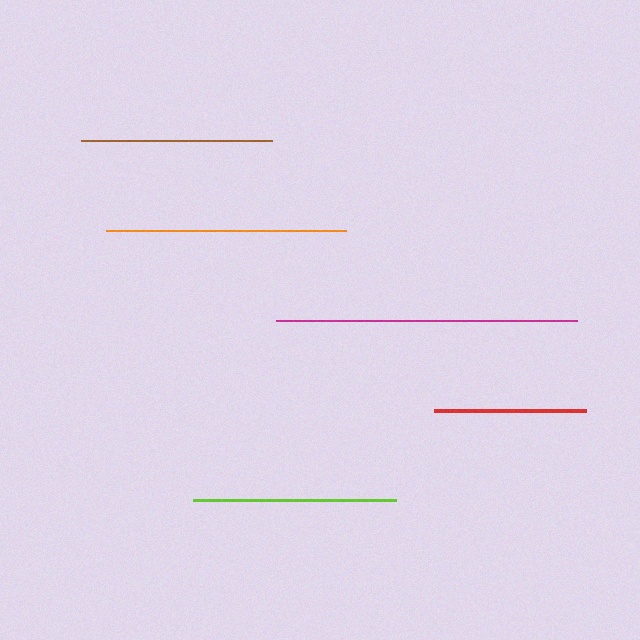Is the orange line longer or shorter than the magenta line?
The magenta line is longer than the orange line.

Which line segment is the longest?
The magenta line is the longest at approximately 301 pixels.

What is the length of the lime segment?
The lime segment is approximately 203 pixels long.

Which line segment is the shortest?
The red line is the shortest at approximately 152 pixels.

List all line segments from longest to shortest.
From longest to shortest: magenta, orange, lime, brown, red.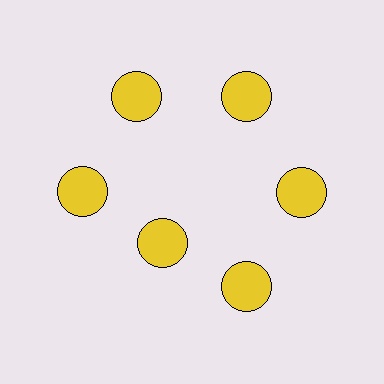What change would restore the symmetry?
The symmetry would be restored by moving it outward, back onto the ring so that all 6 circles sit at equal angles and equal distance from the center.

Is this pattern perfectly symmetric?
No. The 6 yellow circles are arranged in a ring, but one element near the 7 o'clock position is pulled inward toward the center, breaking the 6-fold rotational symmetry.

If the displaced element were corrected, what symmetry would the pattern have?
It would have 6-fold rotational symmetry — the pattern would map onto itself every 60 degrees.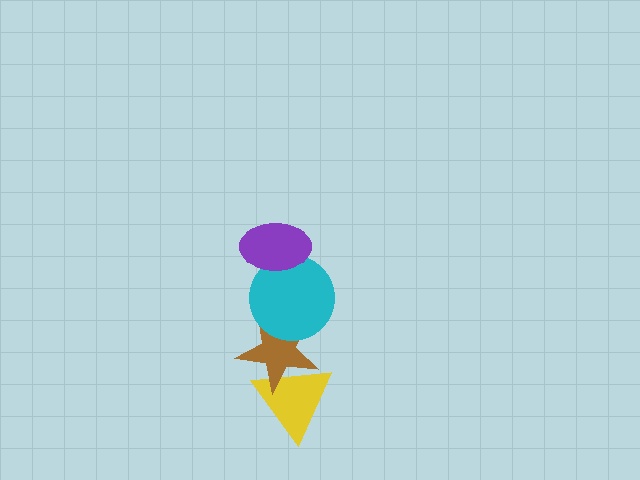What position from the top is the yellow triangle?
The yellow triangle is 4th from the top.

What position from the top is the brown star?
The brown star is 3rd from the top.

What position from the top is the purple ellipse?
The purple ellipse is 1st from the top.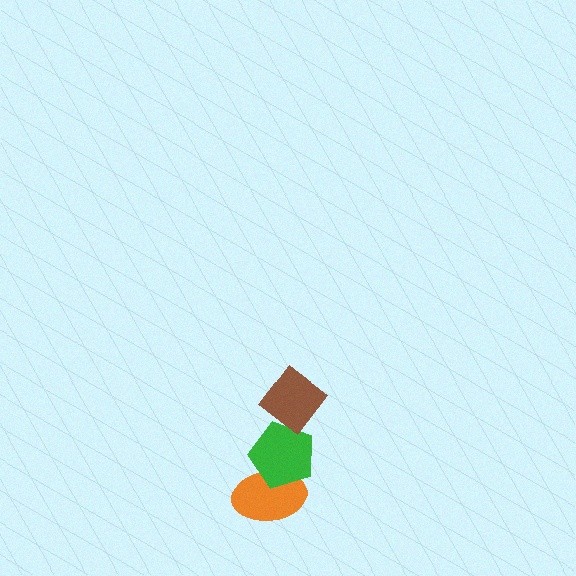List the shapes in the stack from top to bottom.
From top to bottom: the brown diamond, the green pentagon, the orange ellipse.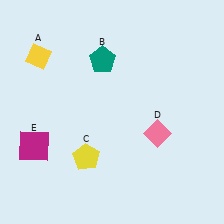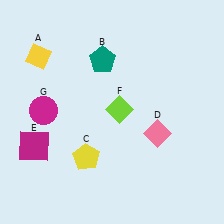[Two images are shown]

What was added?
A lime diamond (F), a magenta circle (G) were added in Image 2.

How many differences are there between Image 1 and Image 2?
There are 2 differences between the two images.